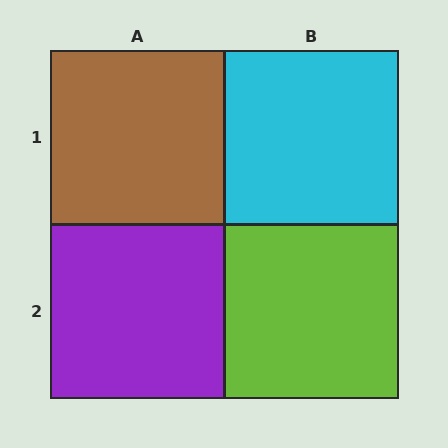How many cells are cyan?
1 cell is cyan.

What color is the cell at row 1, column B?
Cyan.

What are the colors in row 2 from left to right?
Purple, lime.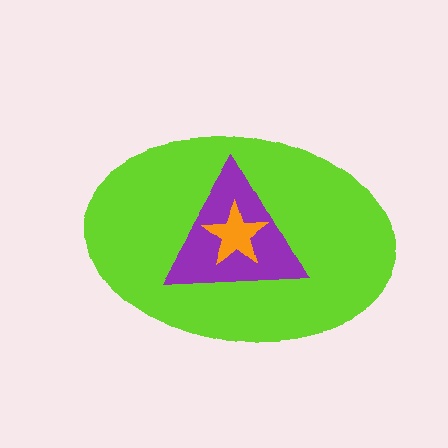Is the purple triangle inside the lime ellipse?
Yes.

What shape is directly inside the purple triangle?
The orange star.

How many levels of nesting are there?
3.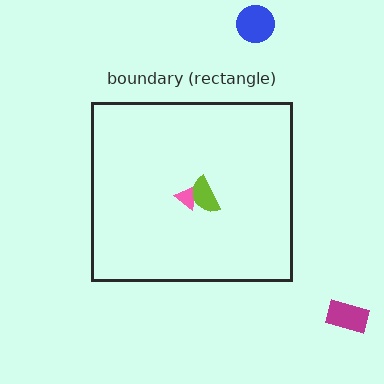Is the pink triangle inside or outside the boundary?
Inside.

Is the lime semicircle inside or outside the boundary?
Inside.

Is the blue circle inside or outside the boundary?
Outside.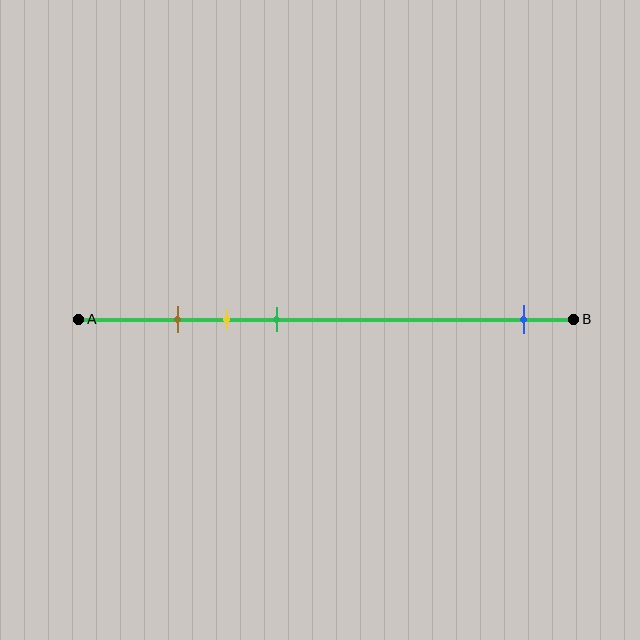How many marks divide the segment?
There are 4 marks dividing the segment.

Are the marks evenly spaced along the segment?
No, the marks are not evenly spaced.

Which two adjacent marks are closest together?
The brown and yellow marks are the closest adjacent pair.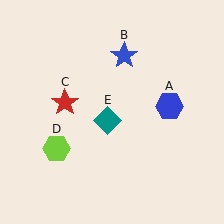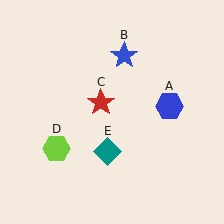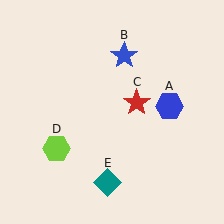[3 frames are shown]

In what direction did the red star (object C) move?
The red star (object C) moved right.